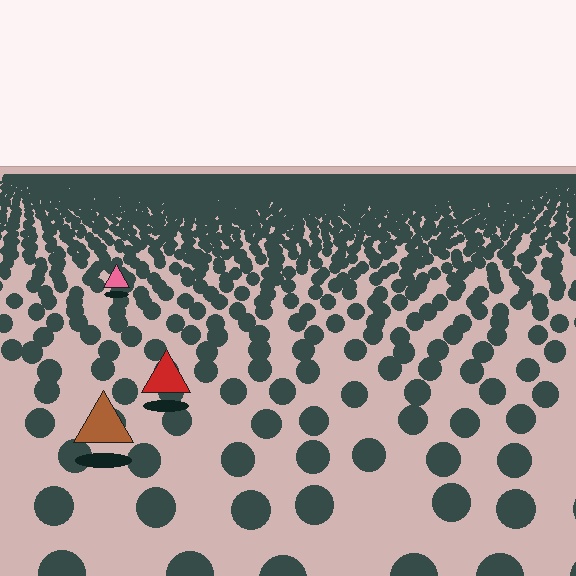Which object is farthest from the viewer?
The pink triangle is farthest from the viewer. It appears smaller and the ground texture around it is denser.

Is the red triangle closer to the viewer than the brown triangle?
No. The brown triangle is closer — you can tell from the texture gradient: the ground texture is coarser near it.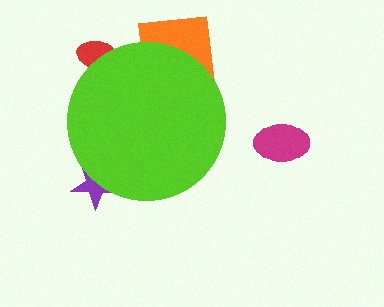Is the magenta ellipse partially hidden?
No, the magenta ellipse is fully visible.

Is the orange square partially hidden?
Yes, the orange square is partially hidden behind the lime circle.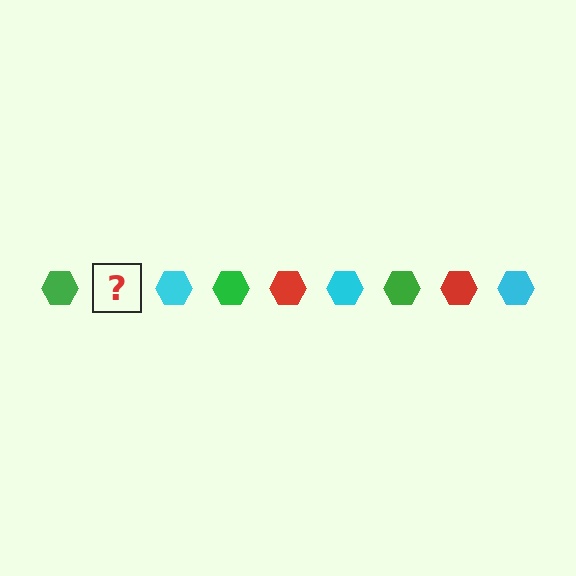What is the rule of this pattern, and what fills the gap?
The rule is that the pattern cycles through green, red, cyan hexagons. The gap should be filled with a red hexagon.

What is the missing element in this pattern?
The missing element is a red hexagon.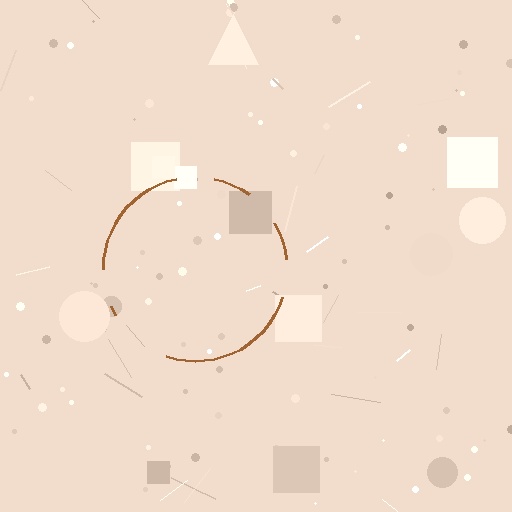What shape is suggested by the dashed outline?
The dashed outline suggests a circle.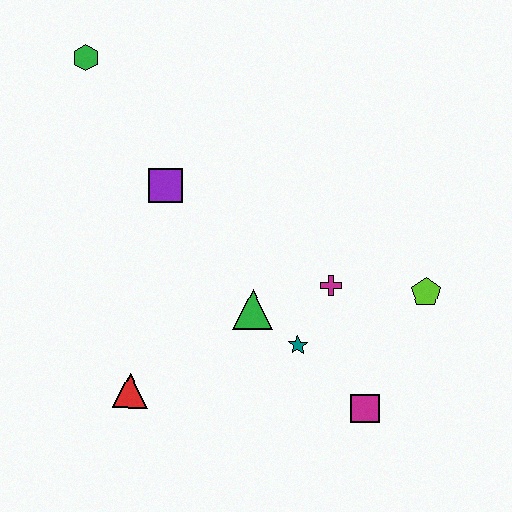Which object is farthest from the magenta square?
The green hexagon is farthest from the magenta square.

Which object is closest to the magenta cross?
The teal star is closest to the magenta cross.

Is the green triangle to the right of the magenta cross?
No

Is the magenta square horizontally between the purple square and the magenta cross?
No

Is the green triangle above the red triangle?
Yes